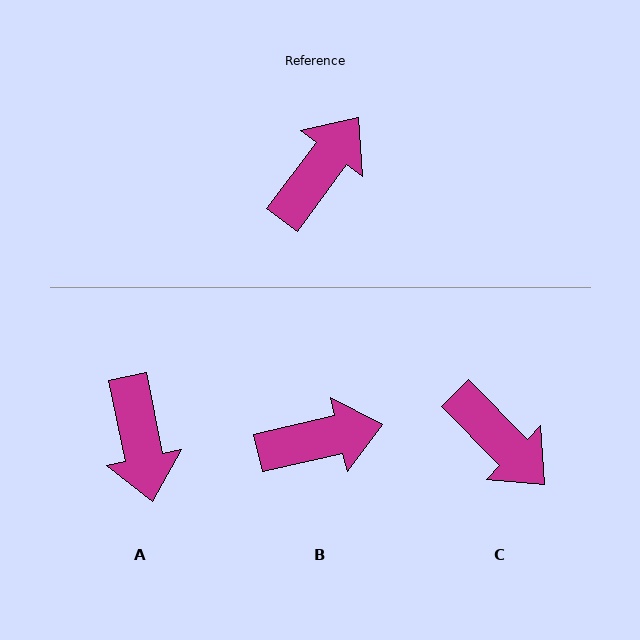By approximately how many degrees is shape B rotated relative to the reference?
Approximately 40 degrees clockwise.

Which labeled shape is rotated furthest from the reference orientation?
A, about 132 degrees away.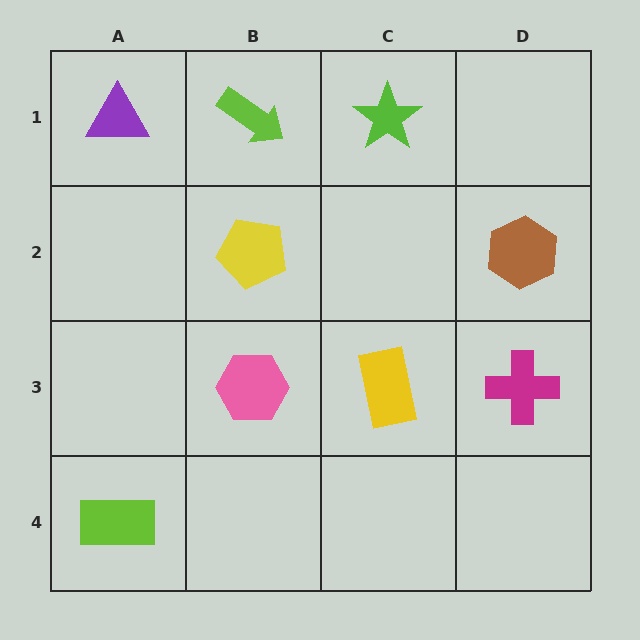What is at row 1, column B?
A lime arrow.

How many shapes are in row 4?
1 shape.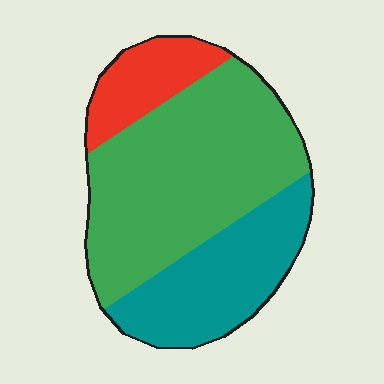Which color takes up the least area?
Red, at roughly 15%.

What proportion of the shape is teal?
Teal takes up about one third (1/3) of the shape.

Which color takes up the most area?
Green, at roughly 55%.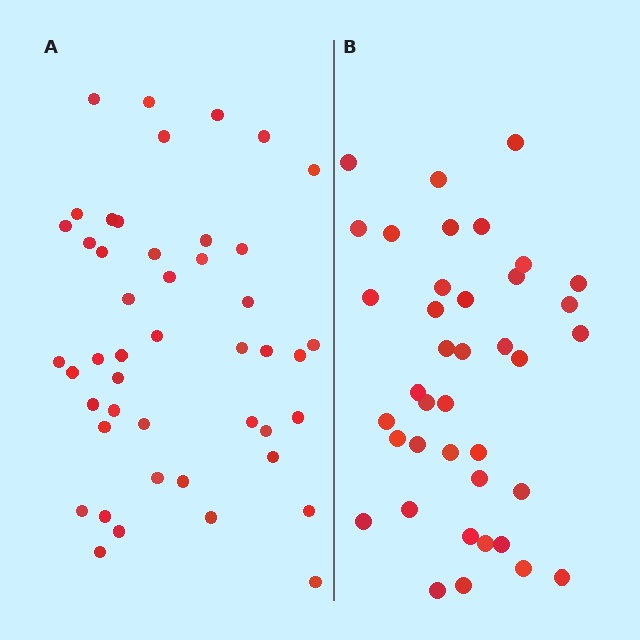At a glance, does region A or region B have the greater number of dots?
Region A (the left region) has more dots.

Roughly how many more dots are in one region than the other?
Region A has roughly 8 or so more dots than region B.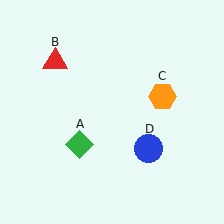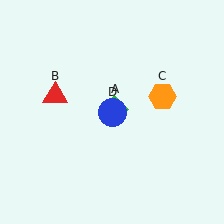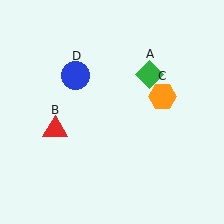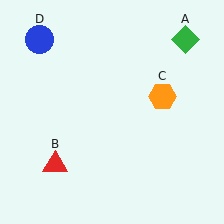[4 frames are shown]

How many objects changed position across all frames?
3 objects changed position: green diamond (object A), red triangle (object B), blue circle (object D).